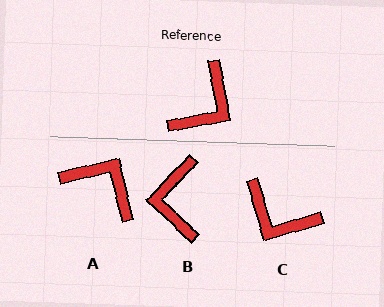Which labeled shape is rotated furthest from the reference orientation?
B, about 143 degrees away.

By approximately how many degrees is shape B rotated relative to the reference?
Approximately 143 degrees clockwise.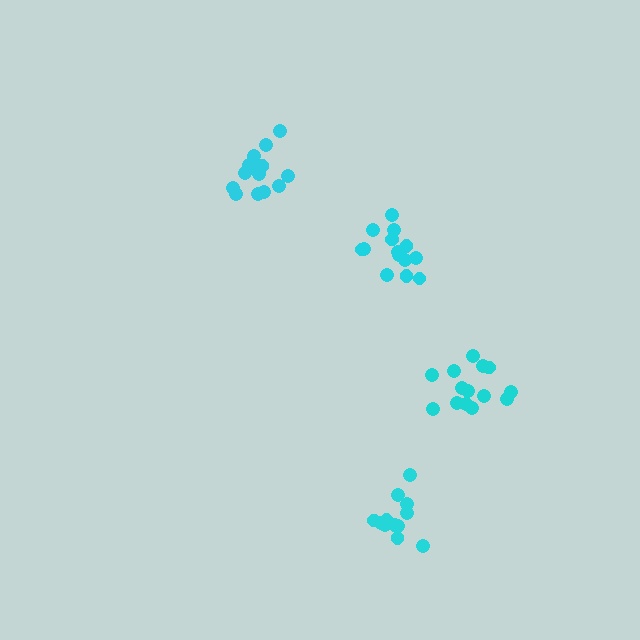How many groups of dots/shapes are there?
There are 4 groups.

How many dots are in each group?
Group 1: 12 dots, Group 2: 14 dots, Group 3: 14 dots, Group 4: 14 dots (54 total).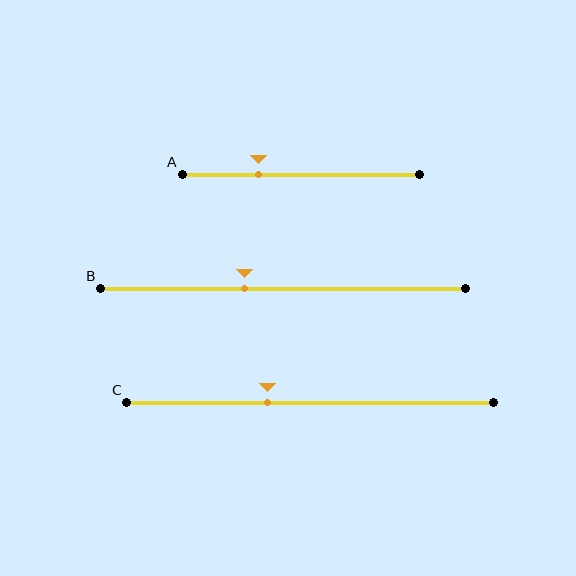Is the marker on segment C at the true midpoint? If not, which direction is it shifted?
No, the marker on segment C is shifted to the left by about 12% of the segment length.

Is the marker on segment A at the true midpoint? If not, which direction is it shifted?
No, the marker on segment A is shifted to the left by about 18% of the segment length.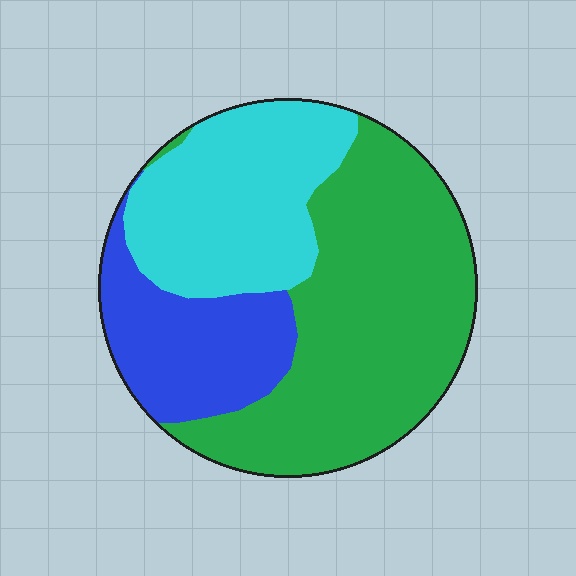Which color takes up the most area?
Green, at roughly 50%.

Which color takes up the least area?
Blue, at roughly 20%.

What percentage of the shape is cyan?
Cyan covers roughly 30% of the shape.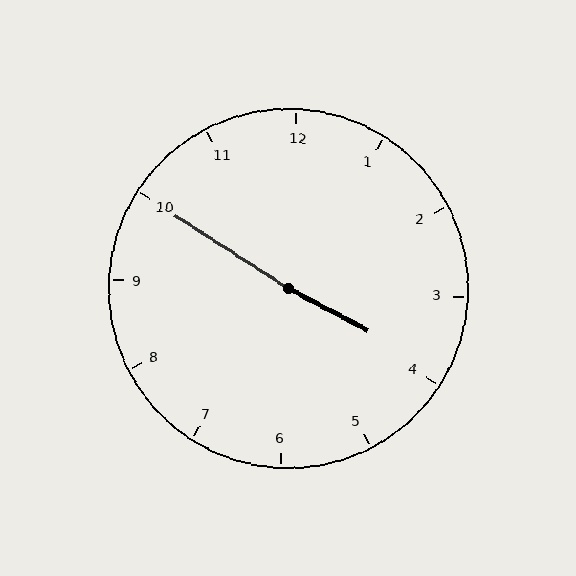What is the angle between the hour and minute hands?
Approximately 175 degrees.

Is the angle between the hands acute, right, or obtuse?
It is obtuse.